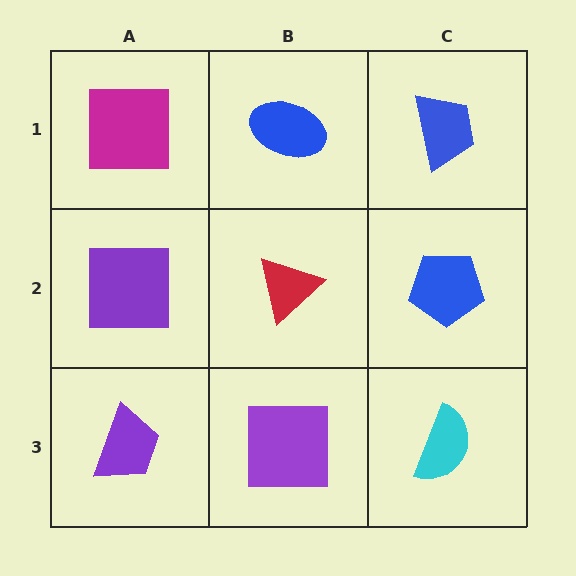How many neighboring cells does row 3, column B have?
3.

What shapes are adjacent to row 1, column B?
A red triangle (row 2, column B), a magenta square (row 1, column A), a blue trapezoid (row 1, column C).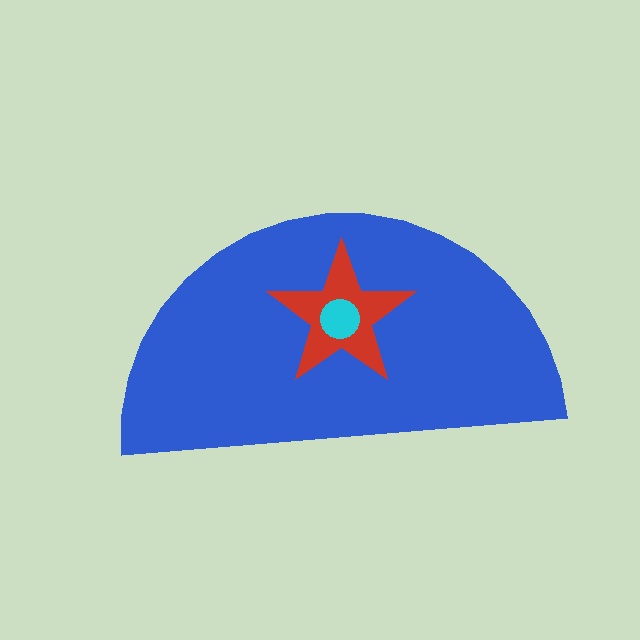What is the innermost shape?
The cyan circle.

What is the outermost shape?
The blue semicircle.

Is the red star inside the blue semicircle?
Yes.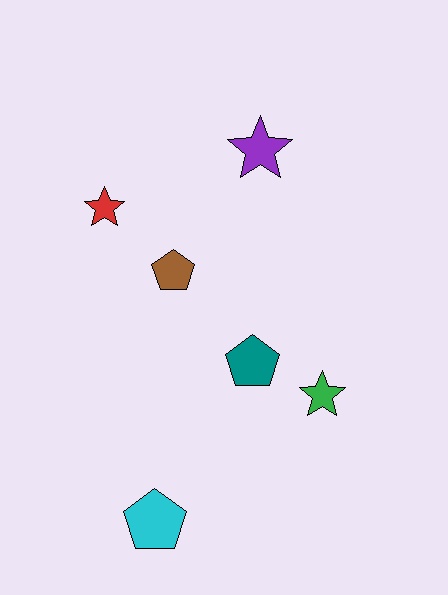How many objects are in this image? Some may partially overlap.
There are 6 objects.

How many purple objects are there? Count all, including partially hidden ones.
There is 1 purple object.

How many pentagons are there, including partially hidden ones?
There are 3 pentagons.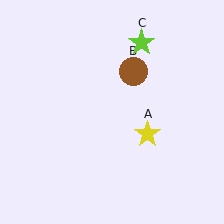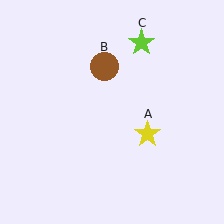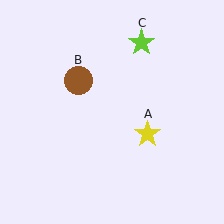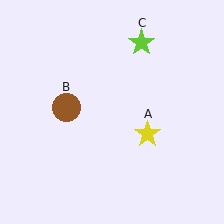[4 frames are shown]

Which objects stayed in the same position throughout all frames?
Yellow star (object A) and lime star (object C) remained stationary.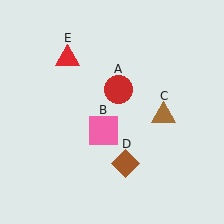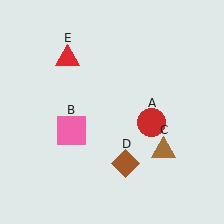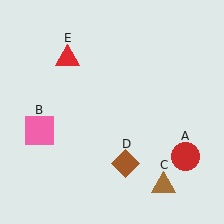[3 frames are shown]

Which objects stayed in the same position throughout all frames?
Brown diamond (object D) and red triangle (object E) remained stationary.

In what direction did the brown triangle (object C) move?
The brown triangle (object C) moved down.